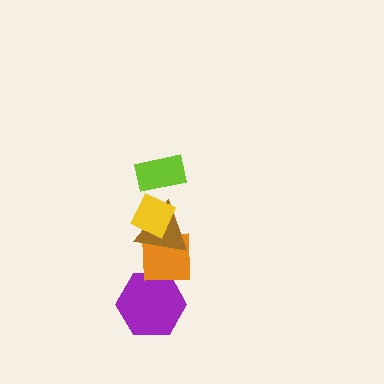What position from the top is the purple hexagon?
The purple hexagon is 5th from the top.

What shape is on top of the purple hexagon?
The orange square is on top of the purple hexagon.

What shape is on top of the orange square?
The brown triangle is on top of the orange square.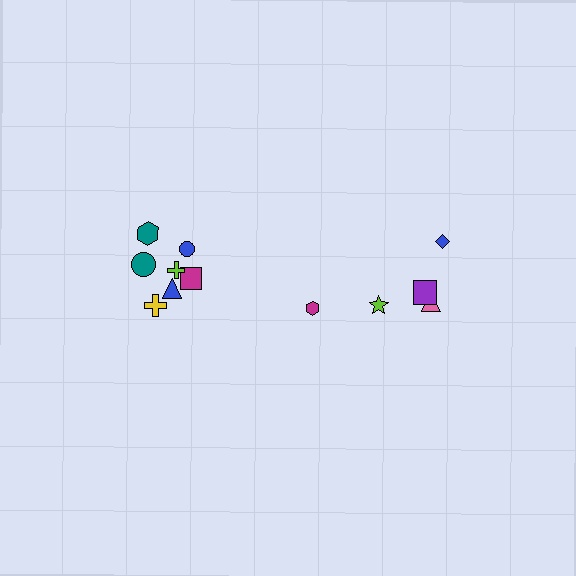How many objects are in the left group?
There are 7 objects.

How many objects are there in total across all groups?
There are 12 objects.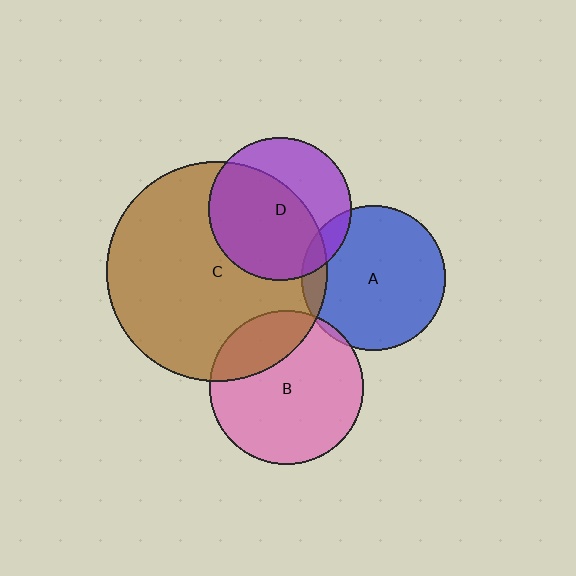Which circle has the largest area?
Circle C (brown).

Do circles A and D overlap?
Yes.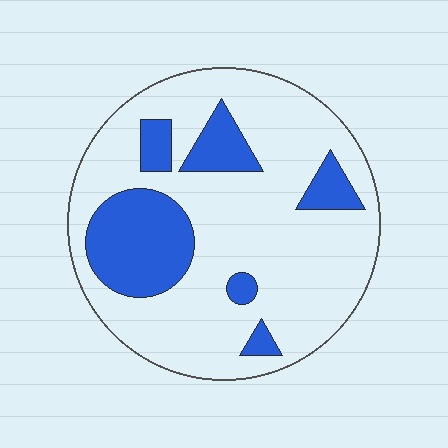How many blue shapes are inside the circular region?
6.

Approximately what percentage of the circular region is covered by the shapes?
Approximately 25%.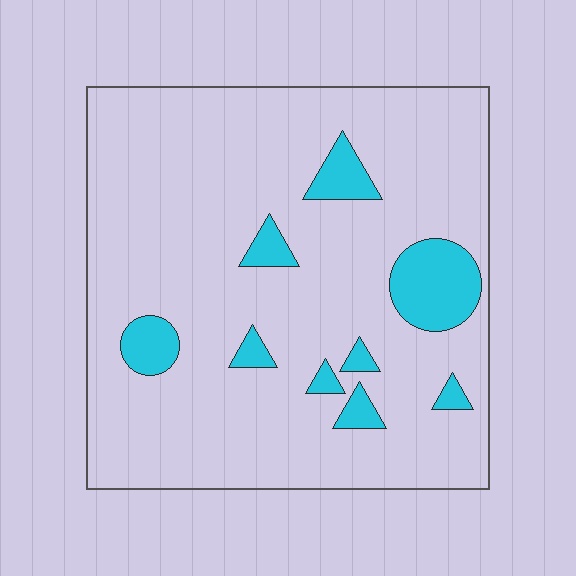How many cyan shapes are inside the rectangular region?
9.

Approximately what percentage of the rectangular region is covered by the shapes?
Approximately 10%.